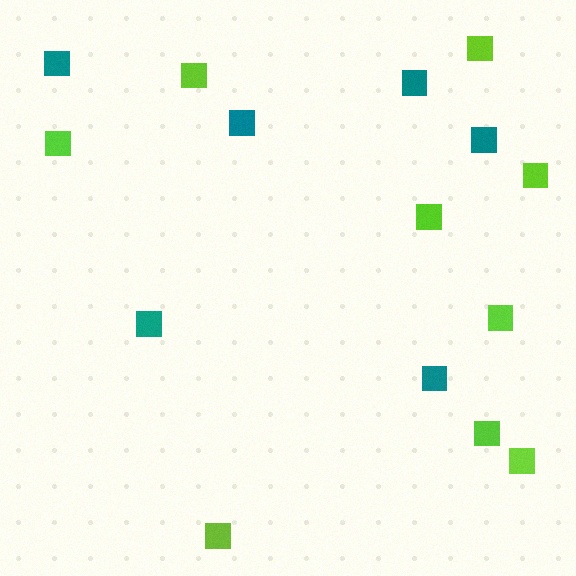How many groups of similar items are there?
There are 2 groups: one group of teal squares (6) and one group of lime squares (9).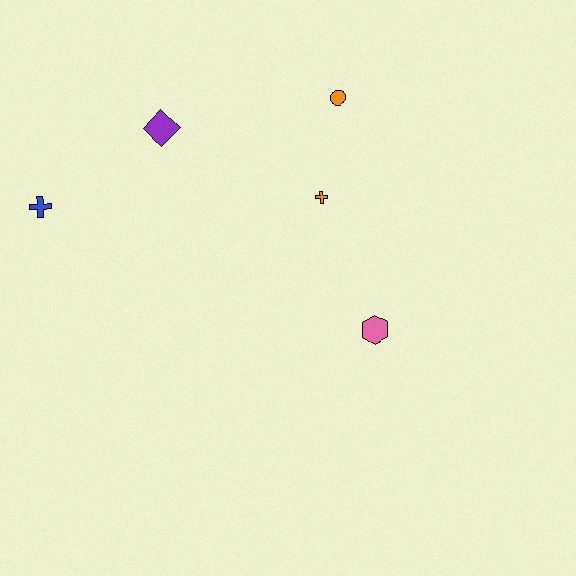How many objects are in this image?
There are 5 objects.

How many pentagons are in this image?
There are no pentagons.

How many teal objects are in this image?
There are no teal objects.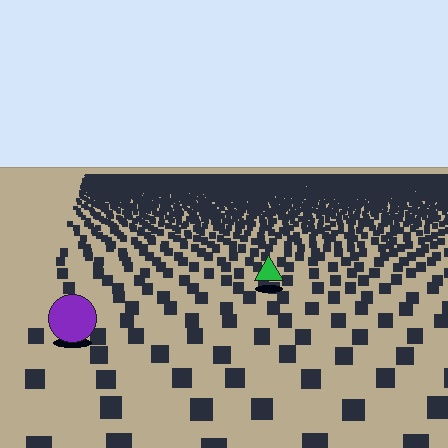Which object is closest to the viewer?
The purple circle is closest. The texture marks near it are larger and more spread out.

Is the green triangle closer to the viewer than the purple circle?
No. The purple circle is closer — you can tell from the texture gradient: the ground texture is coarser near it.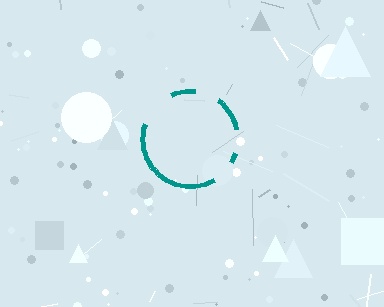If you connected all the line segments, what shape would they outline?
They would outline a circle.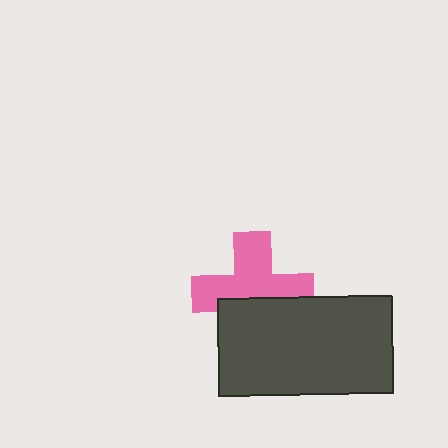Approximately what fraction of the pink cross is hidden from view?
Roughly 39% of the pink cross is hidden behind the dark gray rectangle.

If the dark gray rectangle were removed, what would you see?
You would see the complete pink cross.